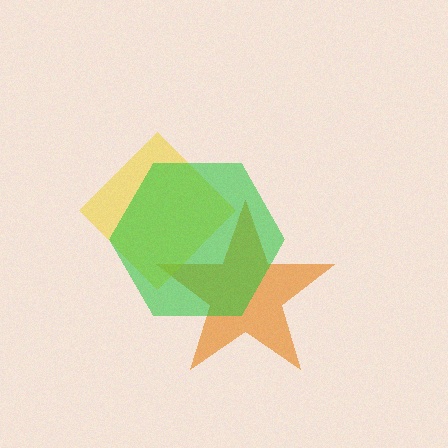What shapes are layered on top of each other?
The layered shapes are: an orange star, a yellow diamond, a green hexagon.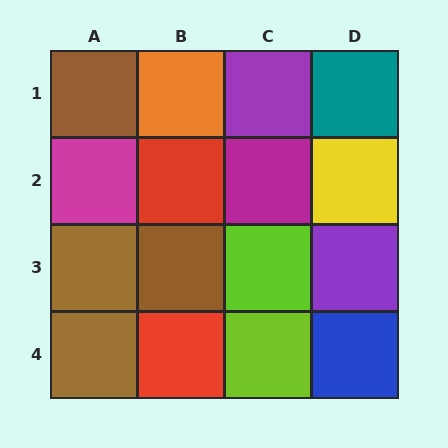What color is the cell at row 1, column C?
Purple.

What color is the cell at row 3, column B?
Brown.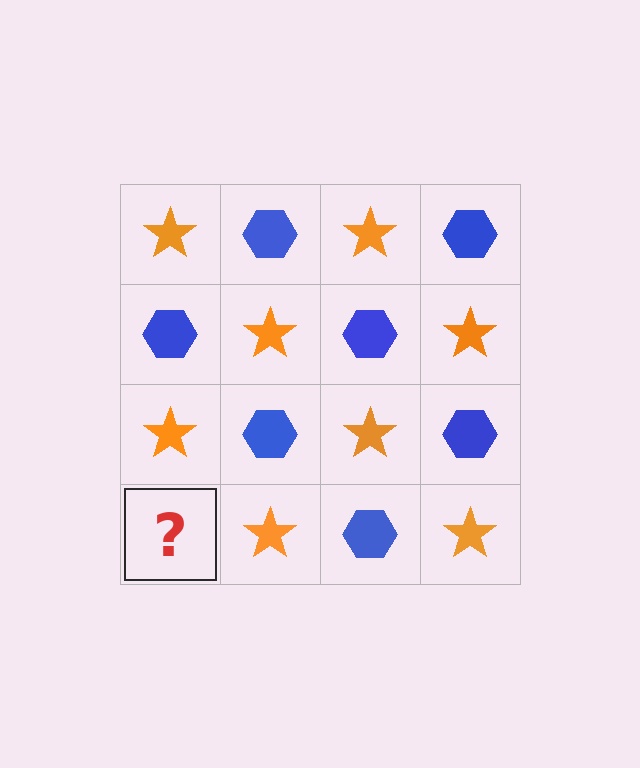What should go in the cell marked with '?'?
The missing cell should contain a blue hexagon.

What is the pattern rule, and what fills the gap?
The rule is that it alternates orange star and blue hexagon in a checkerboard pattern. The gap should be filled with a blue hexagon.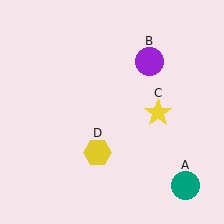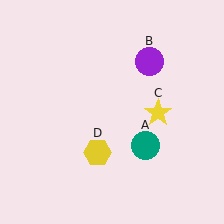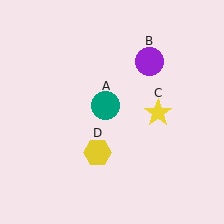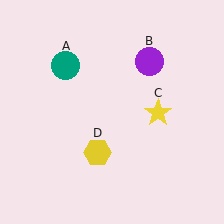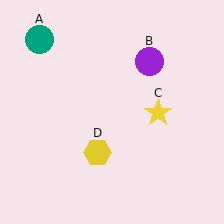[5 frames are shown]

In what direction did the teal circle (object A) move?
The teal circle (object A) moved up and to the left.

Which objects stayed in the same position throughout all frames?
Purple circle (object B) and yellow star (object C) and yellow hexagon (object D) remained stationary.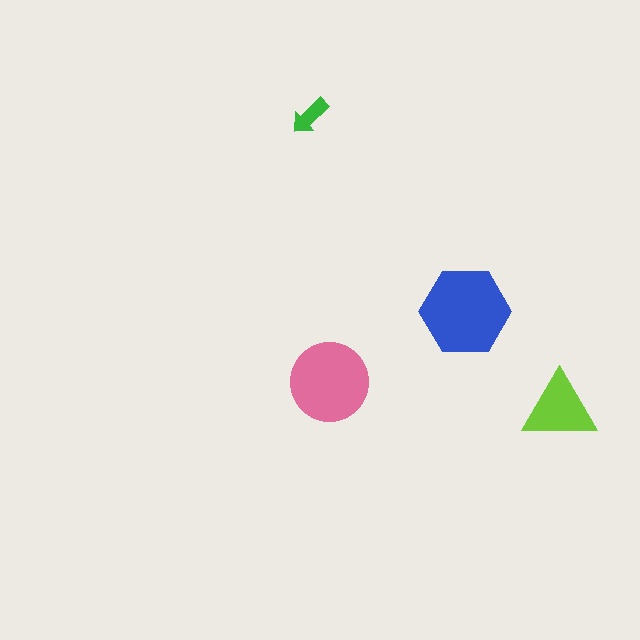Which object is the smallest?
The green arrow.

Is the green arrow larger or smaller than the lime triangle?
Smaller.